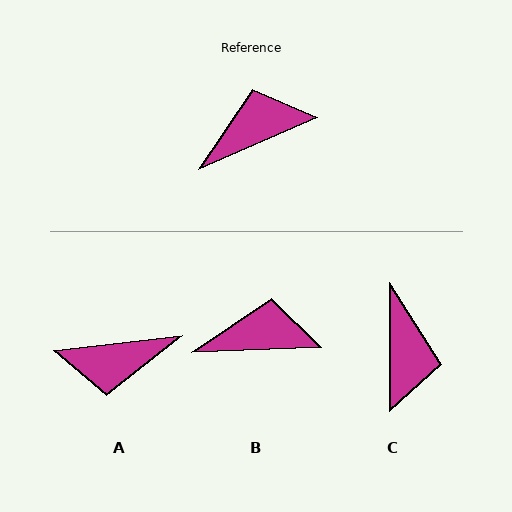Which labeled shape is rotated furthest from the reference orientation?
A, about 163 degrees away.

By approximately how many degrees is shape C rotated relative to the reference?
Approximately 114 degrees clockwise.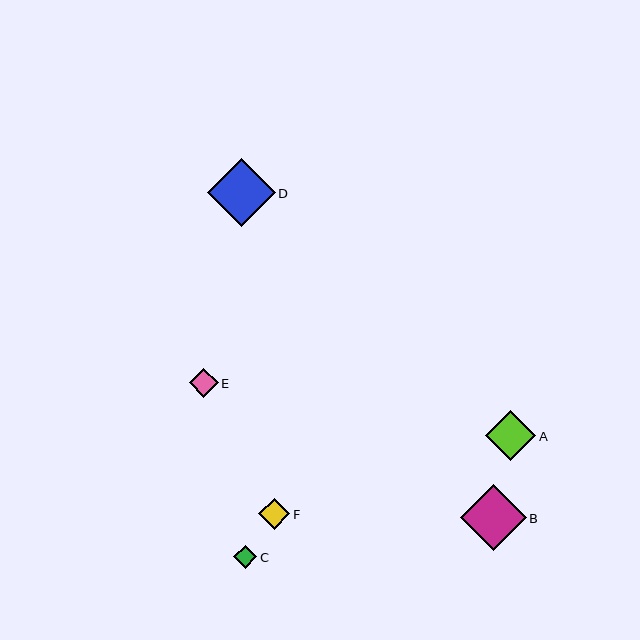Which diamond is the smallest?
Diamond C is the smallest with a size of approximately 23 pixels.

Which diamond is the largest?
Diamond D is the largest with a size of approximately 68 pixels.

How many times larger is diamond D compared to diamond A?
Diamond D is approximately 1.4 times the size of diamond A.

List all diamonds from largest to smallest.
From largest to smallest: D, B, A, F, E, C.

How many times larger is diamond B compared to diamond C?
Diamond B is approximately 2.9 times the size of diamond C.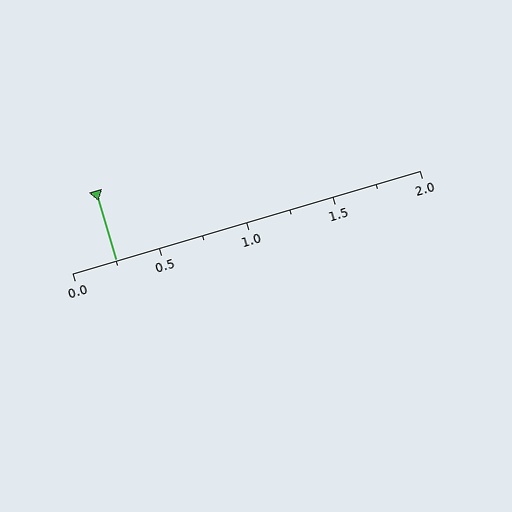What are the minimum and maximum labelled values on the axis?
The axis runs from 0.0 to 2.0.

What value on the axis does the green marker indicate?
The marker indicates approximately 0.25.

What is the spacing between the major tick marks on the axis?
The major ticks are spaced 0.5 apart.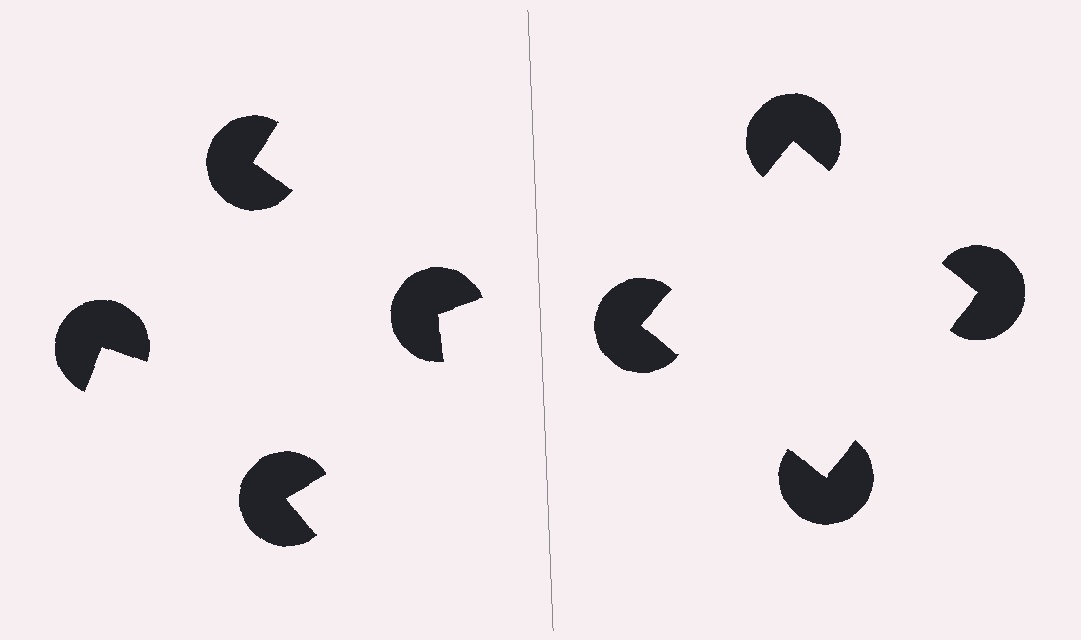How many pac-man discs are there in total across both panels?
8 — 4 on each side.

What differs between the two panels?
The pac-man discs are positioned identically on both sides; only the wedge orientations differ. On the right they align to a square; on the left they are misaligned.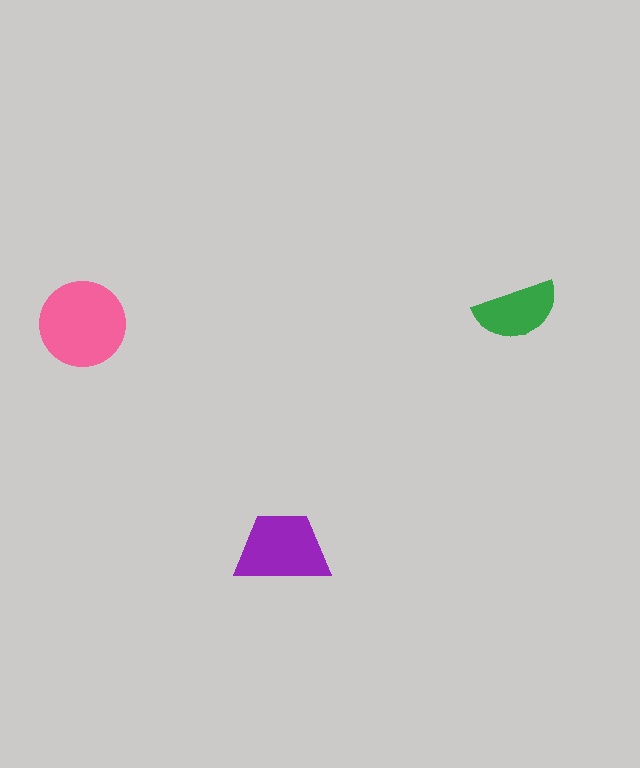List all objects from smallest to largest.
The green semicircle, the purple trapezoid, the pink circle.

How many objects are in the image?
There are 3 objects in the image.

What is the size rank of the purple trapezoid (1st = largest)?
2nd.